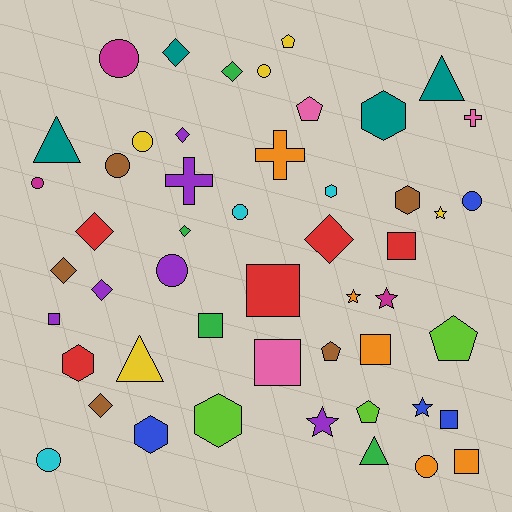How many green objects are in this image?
There are 4 green objects.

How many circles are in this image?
There are 10 circles.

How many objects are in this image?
There are 50 objects.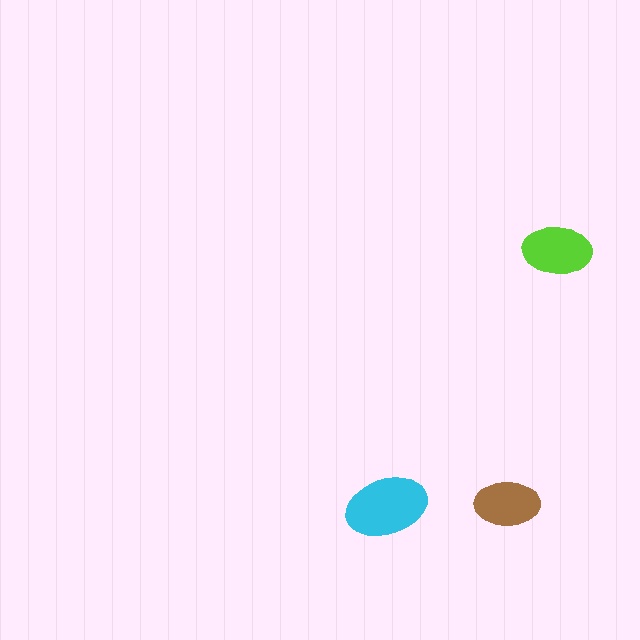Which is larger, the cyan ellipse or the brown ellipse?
The cyan one.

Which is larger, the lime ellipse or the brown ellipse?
The lime one.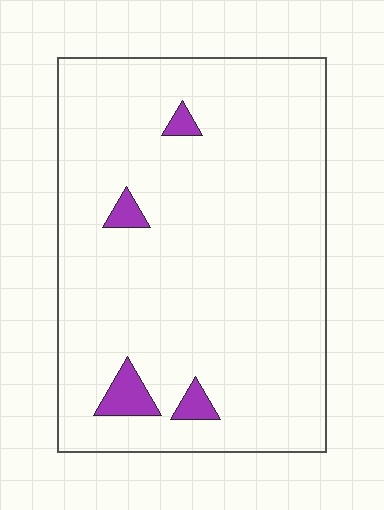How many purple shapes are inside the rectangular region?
4.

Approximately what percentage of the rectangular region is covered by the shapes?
Approximately 5%.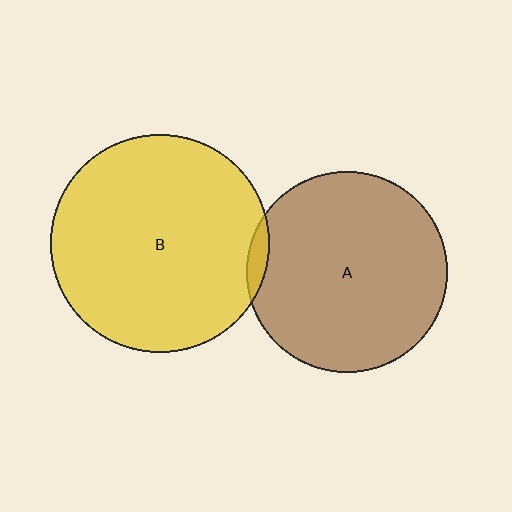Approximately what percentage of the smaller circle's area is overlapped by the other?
Approximately 5%.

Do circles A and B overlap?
Yes.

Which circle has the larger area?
Circle B (yellow).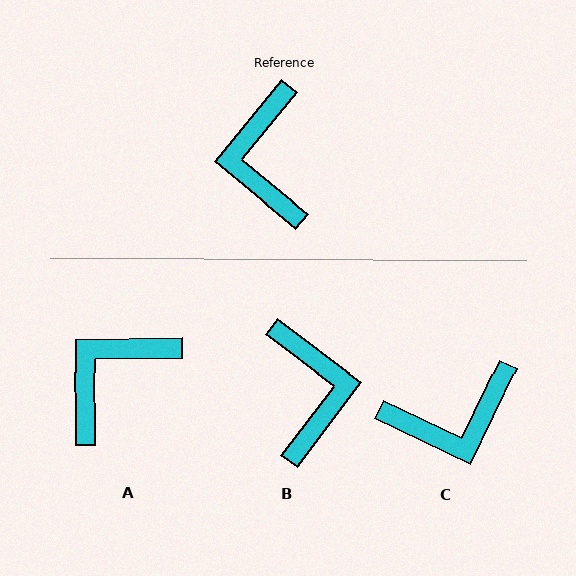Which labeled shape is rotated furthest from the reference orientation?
B, about 178 degrees away.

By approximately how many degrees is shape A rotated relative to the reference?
Approximately 50 degrees clockwise.